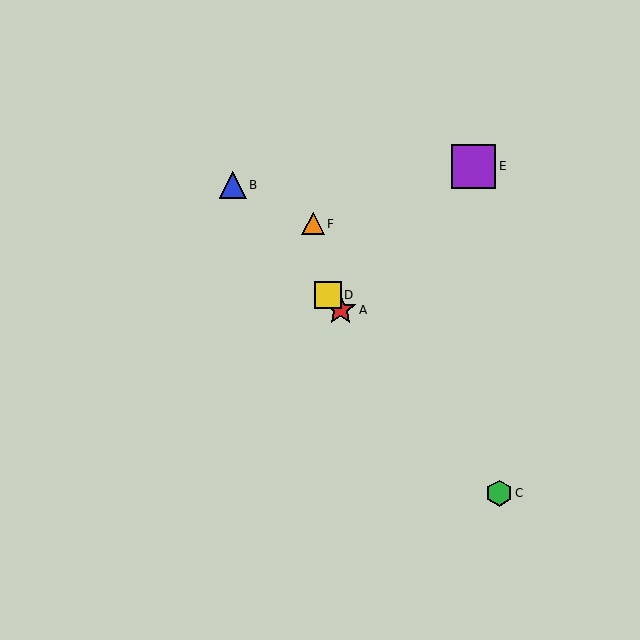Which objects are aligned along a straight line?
Objects A, B, C, D are aligned along a straight line.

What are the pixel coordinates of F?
Object F is at (313, 224).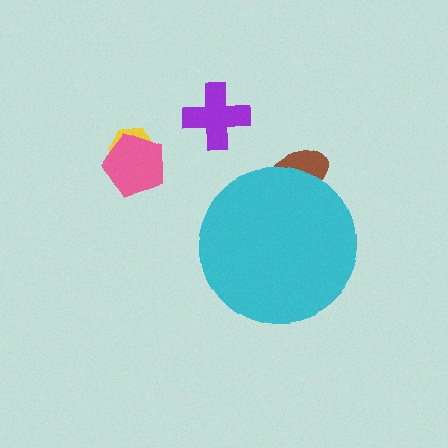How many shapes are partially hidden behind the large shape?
1 shape is partially hidden.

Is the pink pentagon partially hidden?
No, the pink pentagon is fully visible.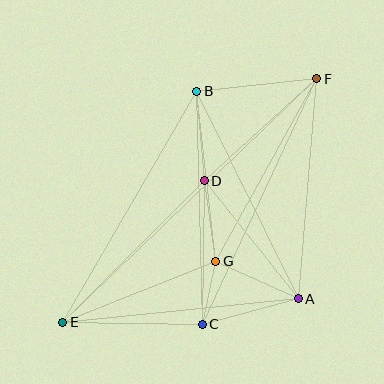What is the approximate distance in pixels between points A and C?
The distance between A and C is approximately 99 pixels.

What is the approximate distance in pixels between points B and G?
The distance between B and G is approximately 171 pixels.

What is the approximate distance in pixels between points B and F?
The distance between B and F is approximately 120 pixels.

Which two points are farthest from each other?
Points E and F are farthest from each other.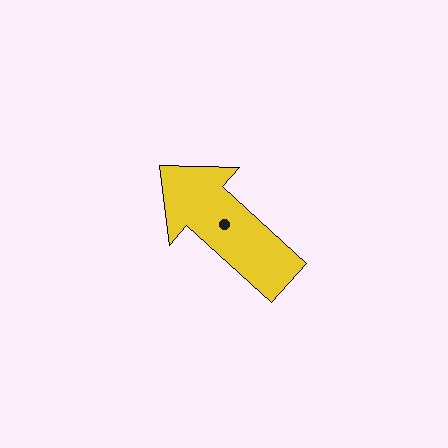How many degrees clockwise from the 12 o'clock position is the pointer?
Approximately 312 degrees.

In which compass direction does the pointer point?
Northwest.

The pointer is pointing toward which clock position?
Roughly 10 o'clock.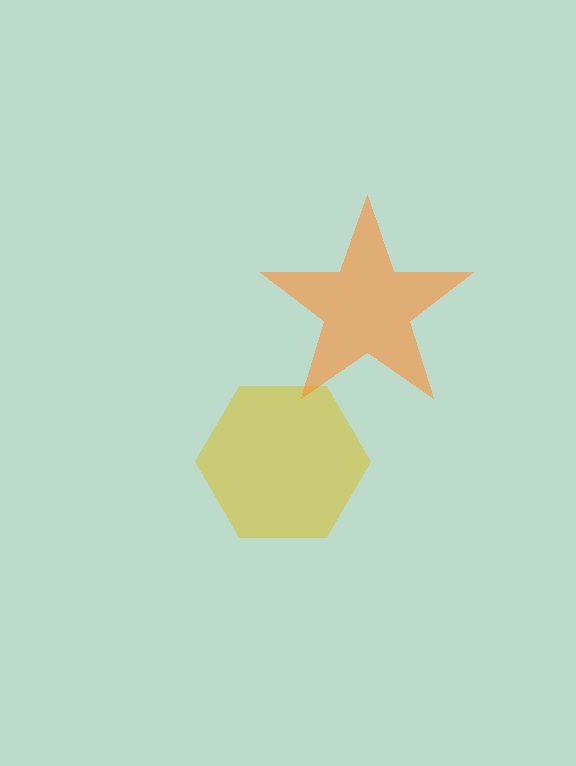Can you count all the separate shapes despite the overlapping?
Yes, there are 2 separate shapes.